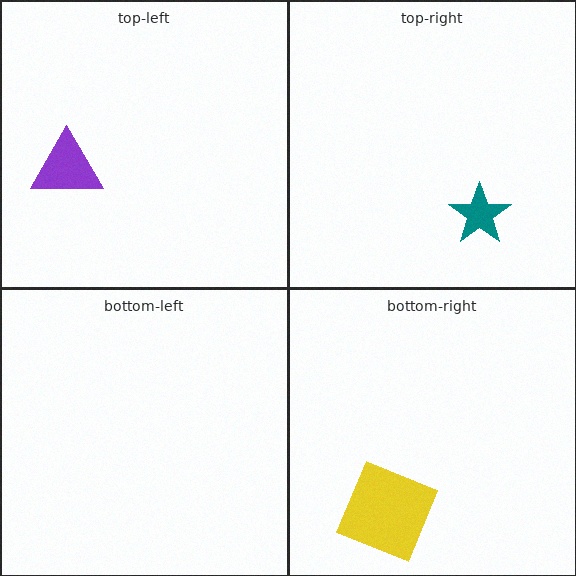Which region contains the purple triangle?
The top-left region.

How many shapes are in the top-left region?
1.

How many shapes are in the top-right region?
1.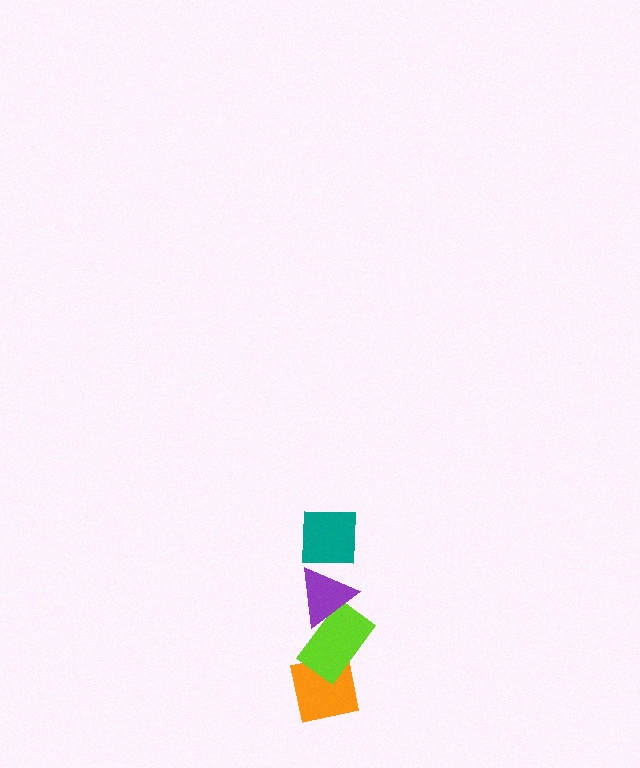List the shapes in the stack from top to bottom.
From top to bottom: the teal square, the purple triangle, the lime rectangle, the orange square.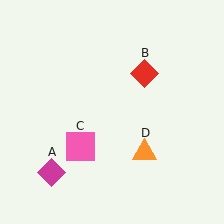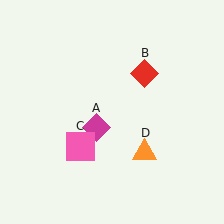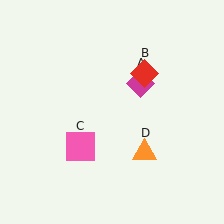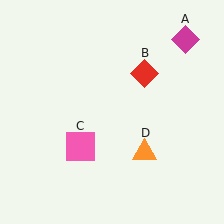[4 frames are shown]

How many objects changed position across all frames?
1 object changed position: magenta diamond (object A).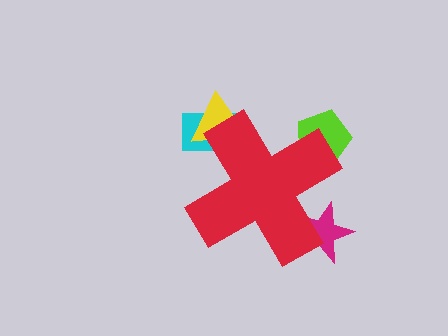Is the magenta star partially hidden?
Yes, the magenta star is partially hidden behind the red cross.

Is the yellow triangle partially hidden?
Yes, the yellow triangle is partially hidden behind the red cross.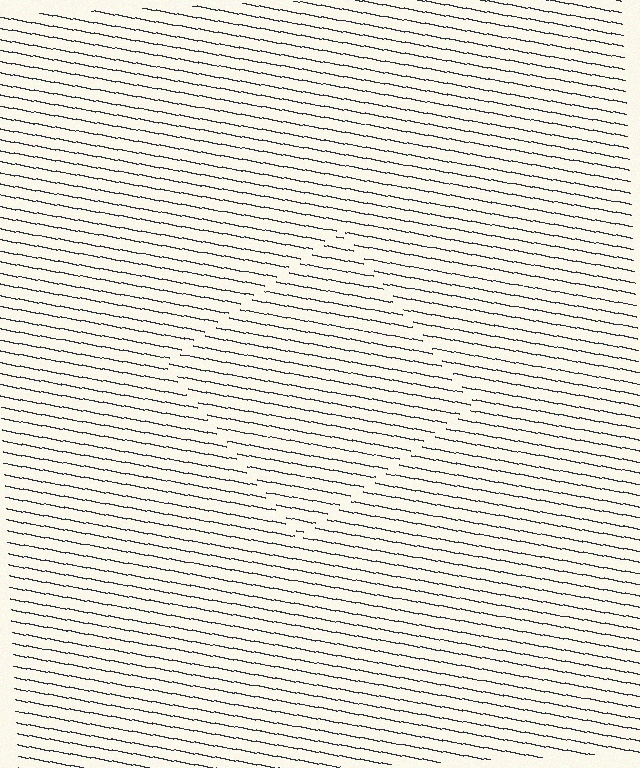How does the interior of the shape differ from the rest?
The interior of the shape contains the same grating, shifted by half a period — the contour is defined by the phase discontinuity where line-ends from the inner and outer gratings abut.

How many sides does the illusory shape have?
4 sides — the line-ends trace a square.